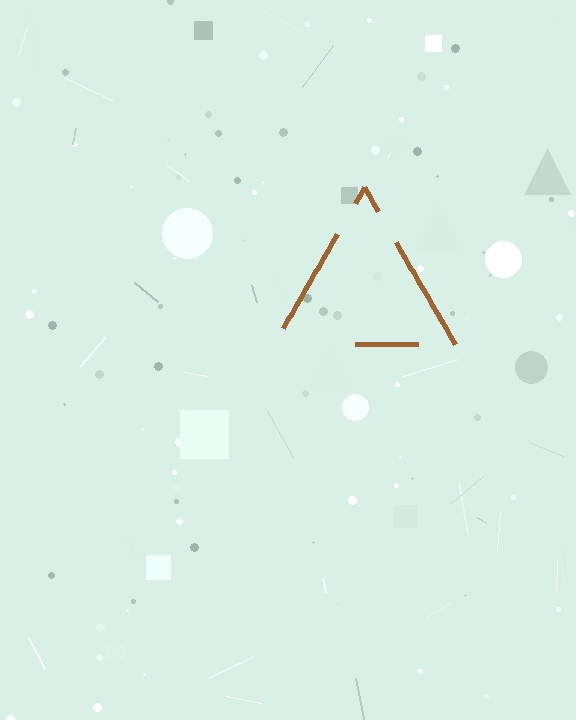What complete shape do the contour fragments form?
The contour fragments form a triangle.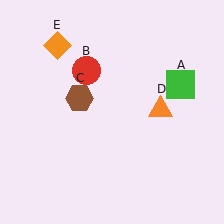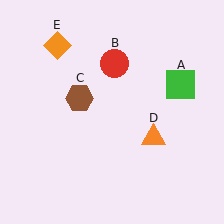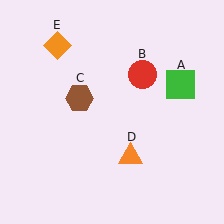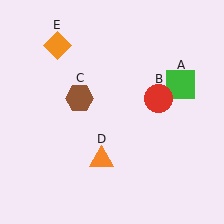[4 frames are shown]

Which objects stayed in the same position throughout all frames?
Green square (object A) and brown hexagon (object C) and orange diamond (object E) remained stationary.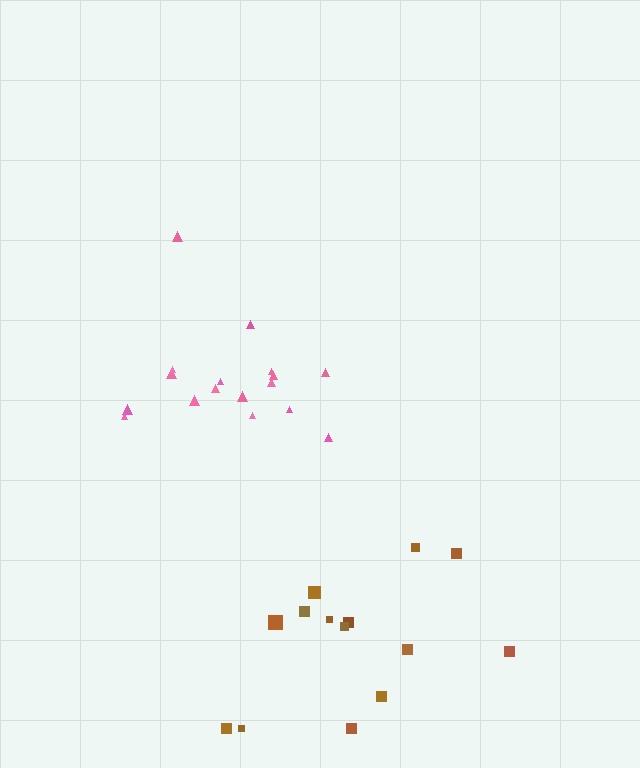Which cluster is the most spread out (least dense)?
Brown.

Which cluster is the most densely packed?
Pink.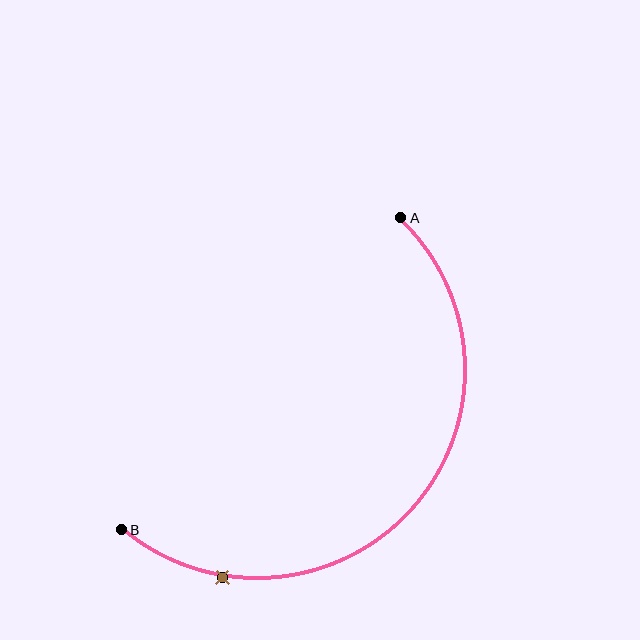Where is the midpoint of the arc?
The arc midpoint is the point on the curve farthest from the straight line joining A and B. It sits below and to the right of that line.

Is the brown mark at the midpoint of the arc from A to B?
No. The brown mark lies on the arc but is closer to endpoint B. The arc midpoint would be at the point on the curve equidistant along the arc from both A and B.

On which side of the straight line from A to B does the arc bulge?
The arc bulges below and to the right of the straight line connecting A and B.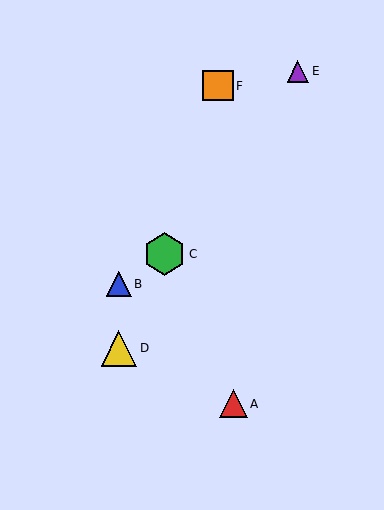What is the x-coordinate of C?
Object C is at x≈164.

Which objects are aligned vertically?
Objects B, D are aligned vertically.